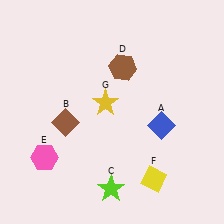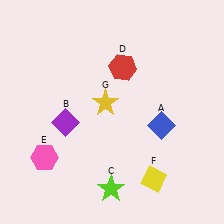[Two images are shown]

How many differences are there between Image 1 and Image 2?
There are 2 differences between the two images.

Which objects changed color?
B changed from brown to purple. D changed from brown to red.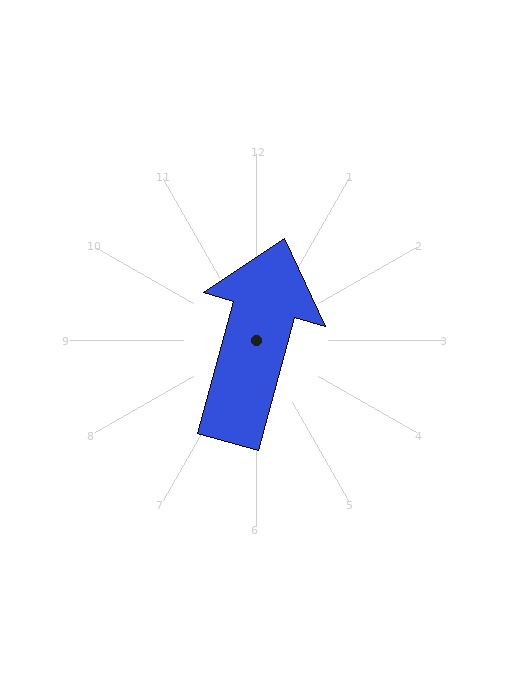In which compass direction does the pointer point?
North.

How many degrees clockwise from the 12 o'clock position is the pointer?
Approximately 15 degrees.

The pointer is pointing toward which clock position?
Roughly 1 o'clock.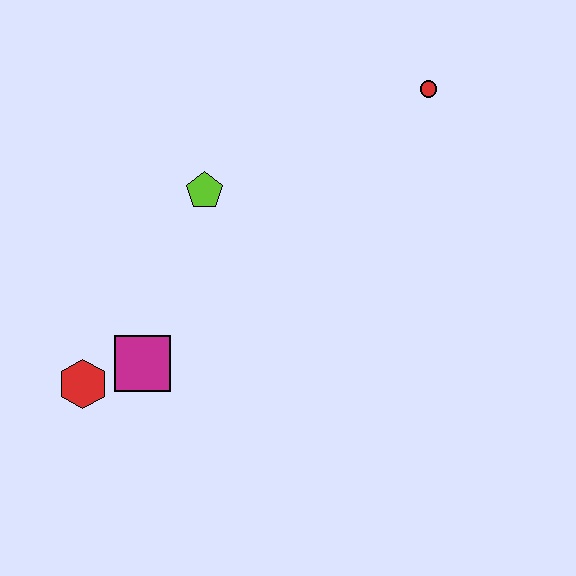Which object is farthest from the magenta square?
The red circle is farthest from the magenta square.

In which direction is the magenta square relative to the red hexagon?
The magenta square is to the right of the red hexagon.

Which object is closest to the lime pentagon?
The magenta square is closest to the lime pentagon.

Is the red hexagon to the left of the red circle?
Yes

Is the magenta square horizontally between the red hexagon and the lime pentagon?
Yes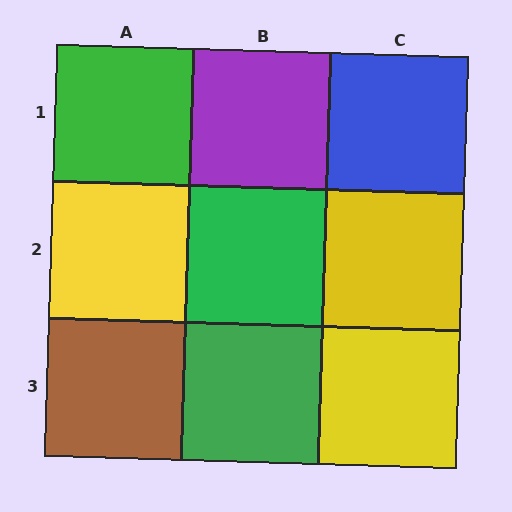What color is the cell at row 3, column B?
Green.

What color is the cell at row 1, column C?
Blue.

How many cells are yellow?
3 cells are yellow.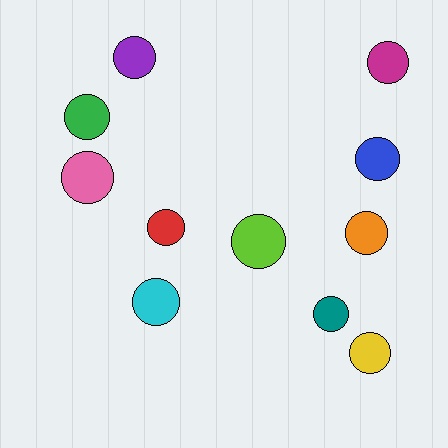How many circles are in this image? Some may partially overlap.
There are 11 circles.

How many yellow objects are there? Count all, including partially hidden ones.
There is 1 yellow object.